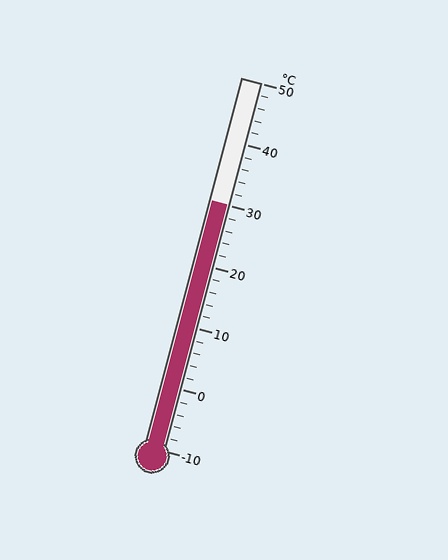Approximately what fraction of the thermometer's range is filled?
The thermometer is filled to approximately 65% of its range.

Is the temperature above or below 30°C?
The temperature is at 30°C.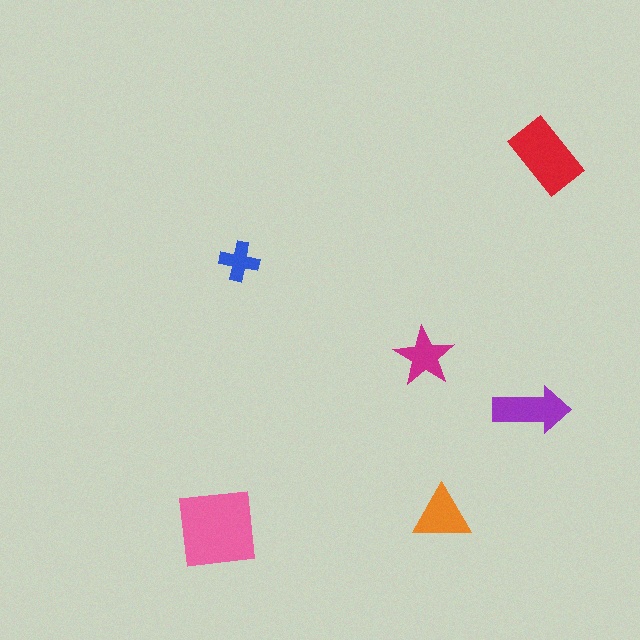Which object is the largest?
The pink square.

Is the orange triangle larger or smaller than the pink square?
Smaller.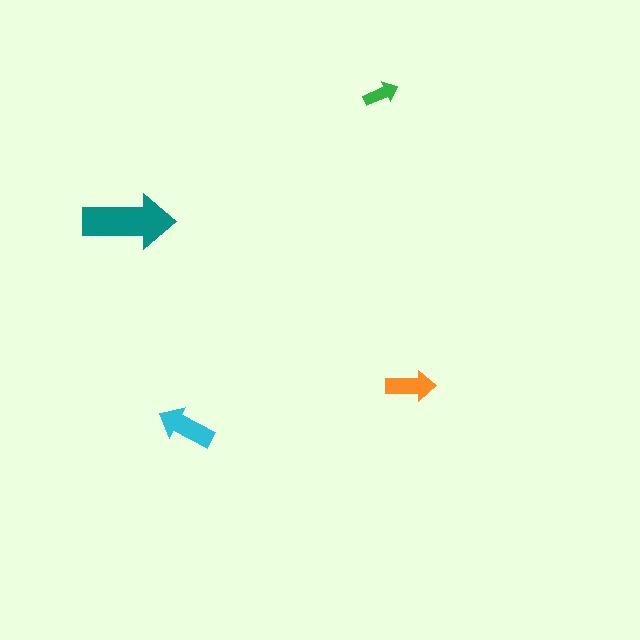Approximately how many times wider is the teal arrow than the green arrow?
About 2.5 times wider.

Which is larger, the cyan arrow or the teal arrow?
The teal one.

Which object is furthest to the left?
The teal arrow is leftmost.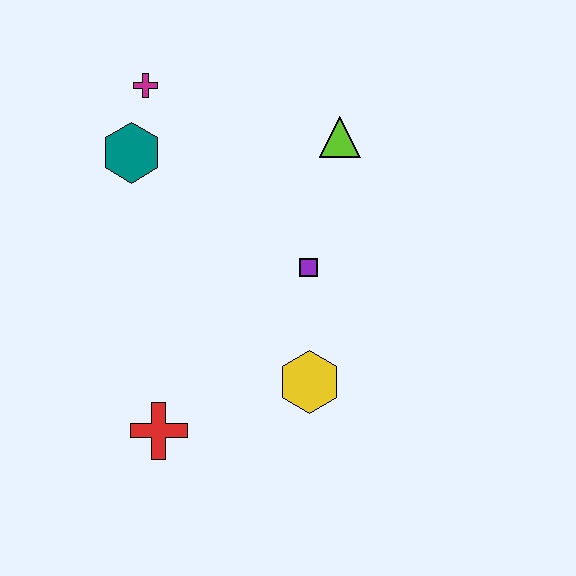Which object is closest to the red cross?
The yellow hexagon is closest to the red cross.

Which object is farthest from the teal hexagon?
The yellow hexagon is farthest from the teal hexagon.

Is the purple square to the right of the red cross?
Yes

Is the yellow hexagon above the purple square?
No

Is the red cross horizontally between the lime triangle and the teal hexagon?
Yes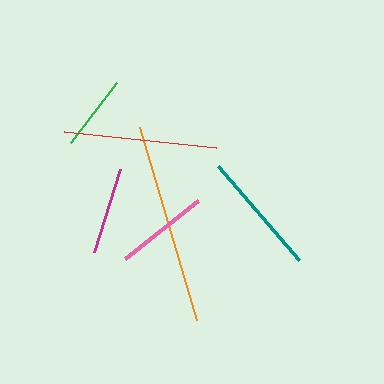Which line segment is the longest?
The orange line is the longest at approximately 201 pixels.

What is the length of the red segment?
The red segment is approximately 153 pixels long.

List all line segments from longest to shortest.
From longest to shortest: orange, red, teal, pink, magenta, green.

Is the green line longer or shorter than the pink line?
The pink line is longer than the green line.